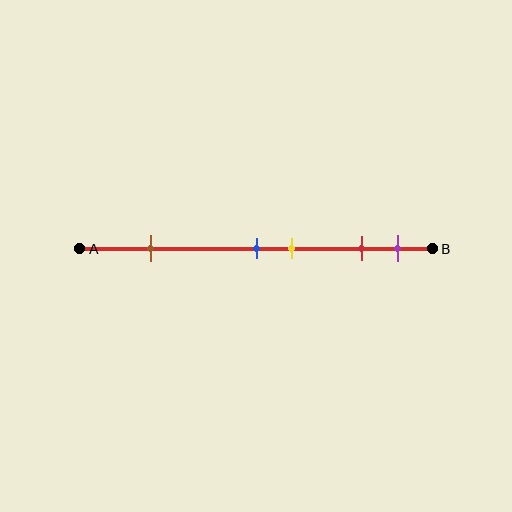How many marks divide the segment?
There are 5 marks dividing the segment.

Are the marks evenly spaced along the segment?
No, the marks are not evenly spaced.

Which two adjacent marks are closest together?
The blue and yellow marks are the closest adjacent pair.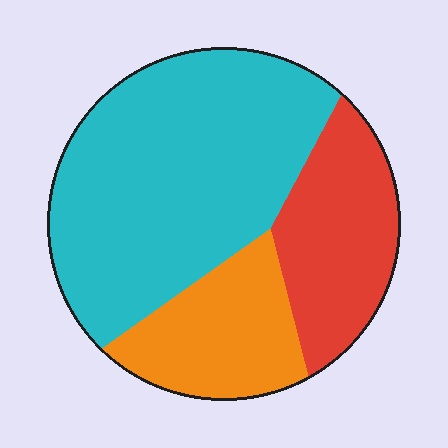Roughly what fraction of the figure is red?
Red covers roughly 25% of the figure.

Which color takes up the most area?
Cyan, at roughly 55%.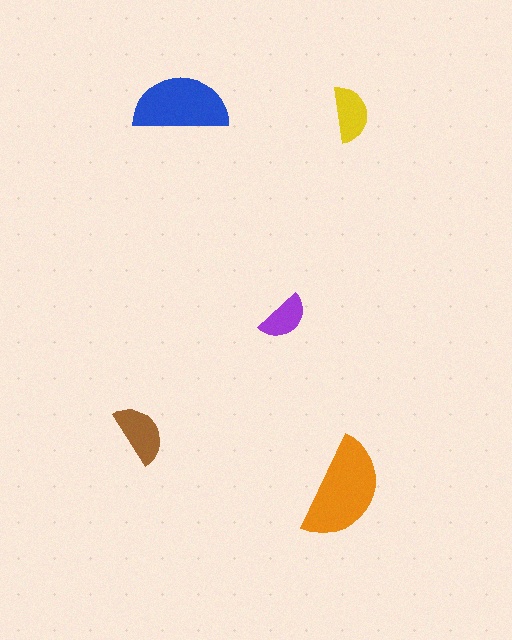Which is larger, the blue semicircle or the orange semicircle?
The orange one.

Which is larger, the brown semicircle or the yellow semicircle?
The brown one.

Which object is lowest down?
The orange semicircle is bottommost.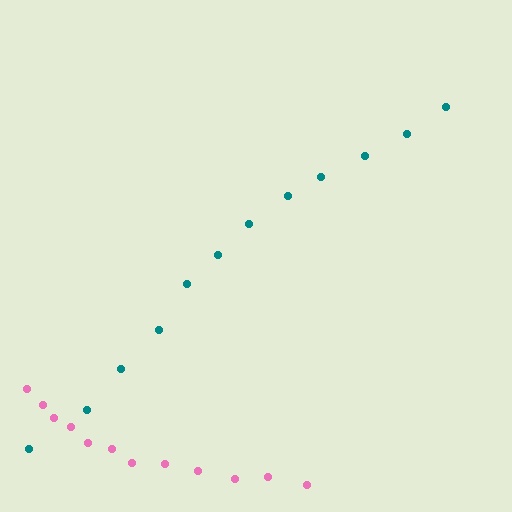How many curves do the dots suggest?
There are 2 distinct paths.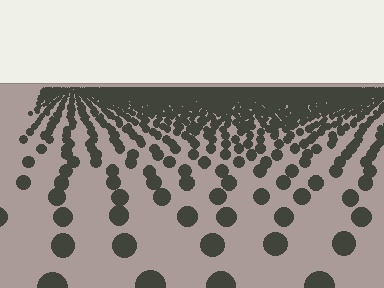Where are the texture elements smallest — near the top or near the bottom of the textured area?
Near the top.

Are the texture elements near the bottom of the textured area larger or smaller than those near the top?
Larger. Near the bottom, elements are closer to the viewer and appear at a bigger on-screen size.